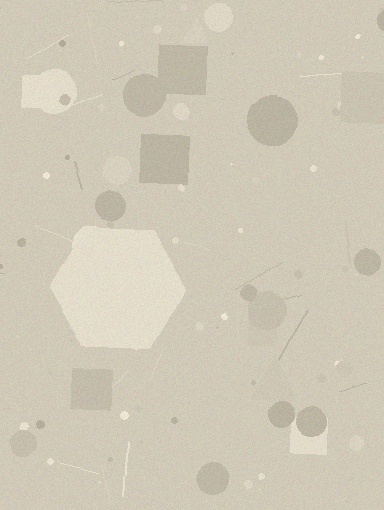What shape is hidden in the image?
A hexagon is hidden in the image.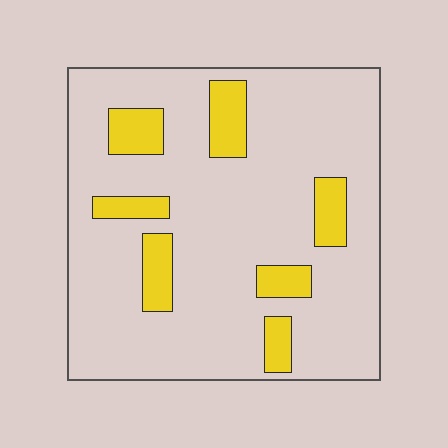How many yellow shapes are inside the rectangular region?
7.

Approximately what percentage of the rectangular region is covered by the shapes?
Approximately 15%.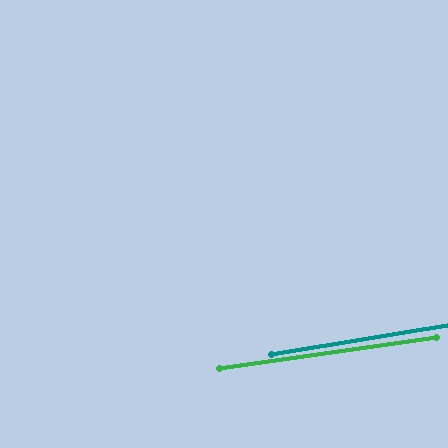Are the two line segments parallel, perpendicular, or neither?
Parallel — their directions differ by only 1.4°.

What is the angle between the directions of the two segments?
Approximately 1 degree.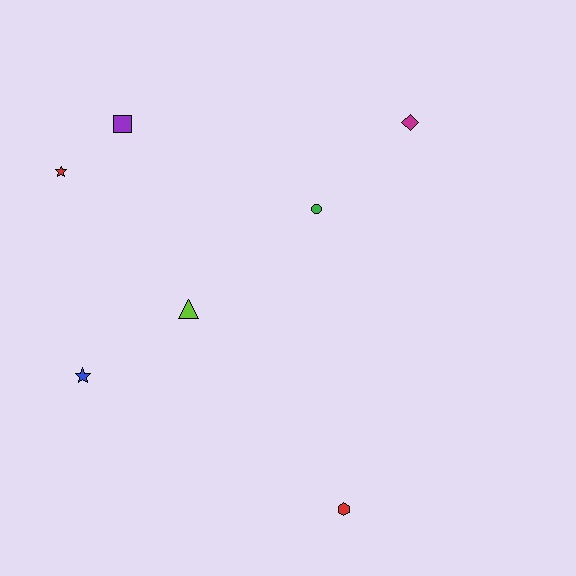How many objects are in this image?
There are 7 objects.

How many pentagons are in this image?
There are no pentagons.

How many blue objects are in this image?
There is 1 blue object.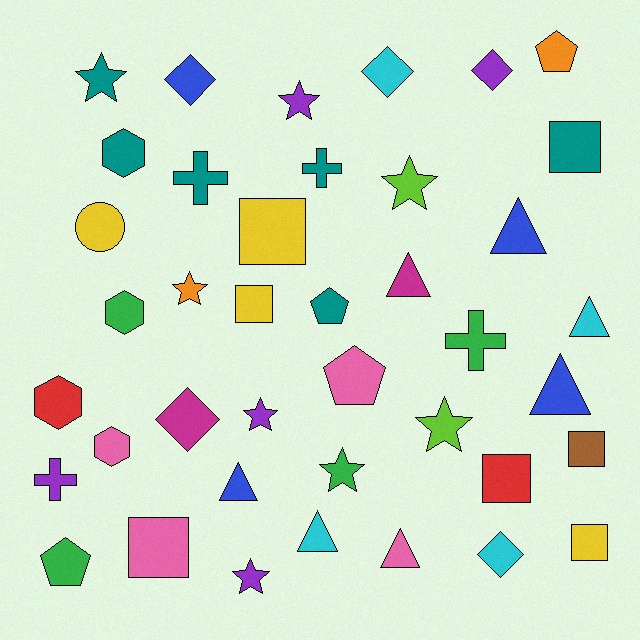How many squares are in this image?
There are 7 squares.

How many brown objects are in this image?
There is 1 brown object.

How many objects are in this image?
There are 40 objects.